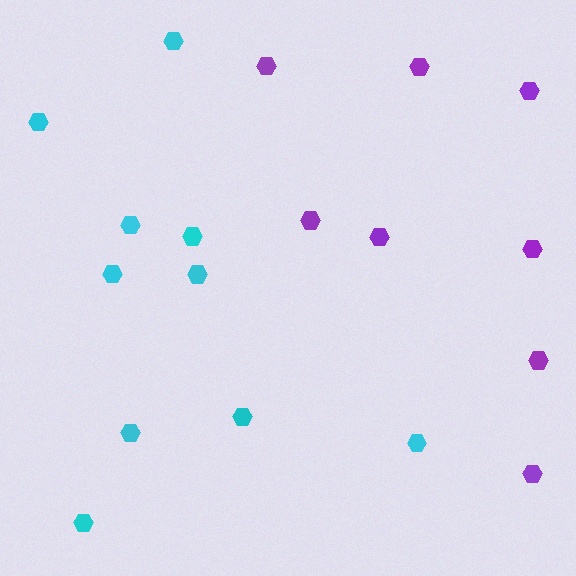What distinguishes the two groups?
There are 2 groups: one group of cyan hexagons (10) and one group of purple hexagons (8).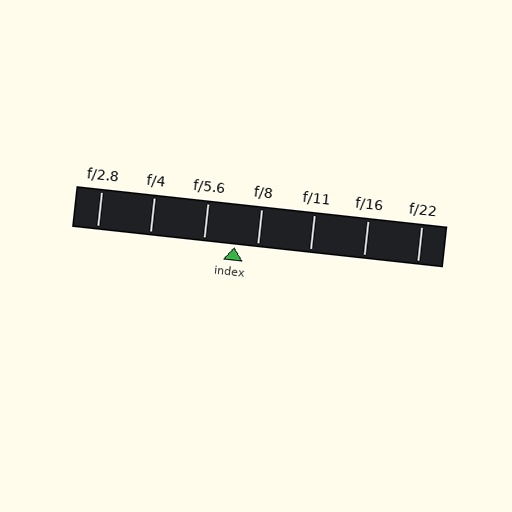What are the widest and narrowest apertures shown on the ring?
The widest aperture shown is f/2.8 and the narrowest is f/22.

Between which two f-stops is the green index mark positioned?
The index mark is between f/5.6 and f/8.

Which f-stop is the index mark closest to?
The index mark is closest to f/8.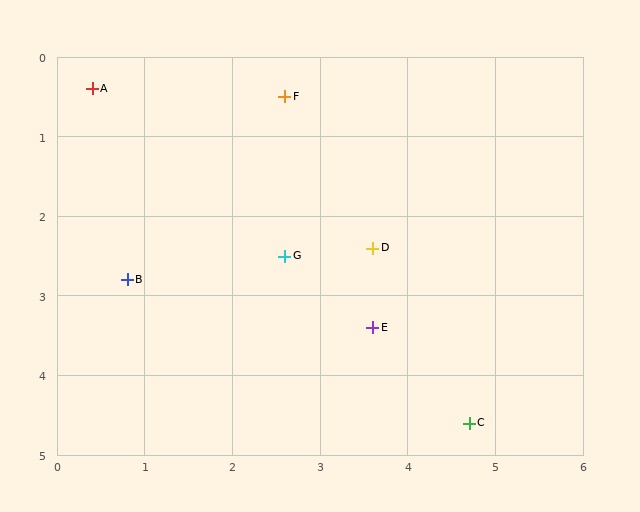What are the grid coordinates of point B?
Point B is at approximately (0.8, 2.8).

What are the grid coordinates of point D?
Point D is at approximately (3.6, 2.4).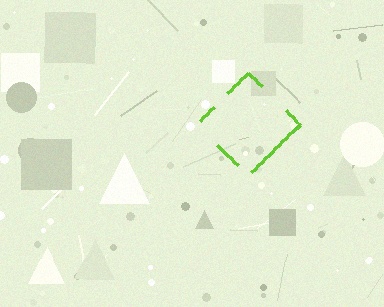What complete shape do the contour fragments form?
The contour fragments form a diamond.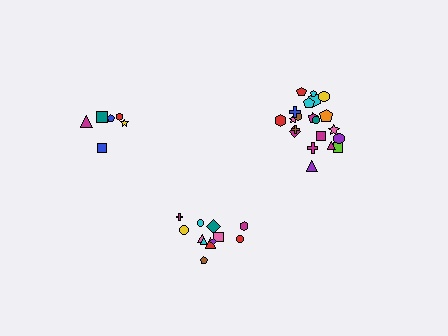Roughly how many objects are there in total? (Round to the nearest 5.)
Roughly 40 objects in total.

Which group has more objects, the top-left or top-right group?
The top-right group.